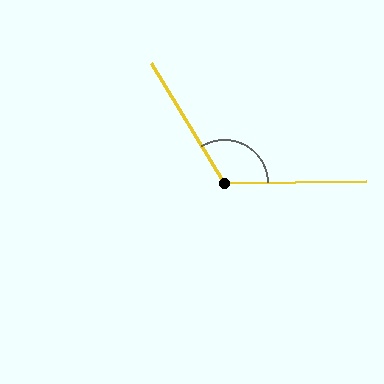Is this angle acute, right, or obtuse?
It is obtuse.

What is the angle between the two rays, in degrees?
Approximately 120 degrees.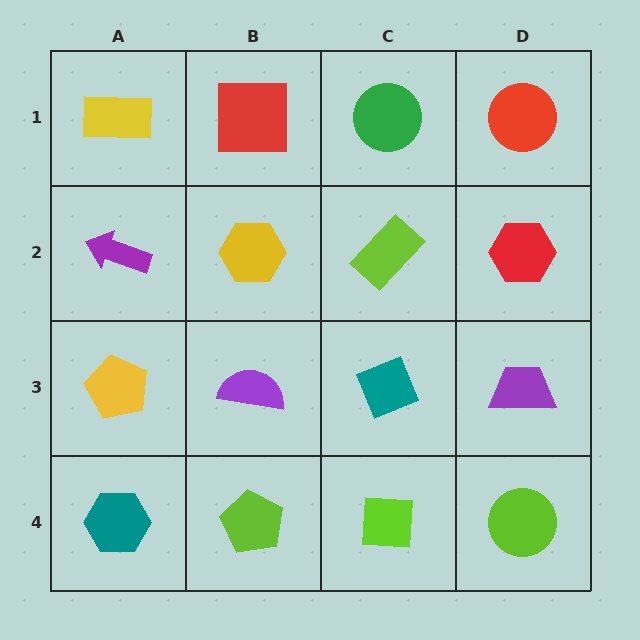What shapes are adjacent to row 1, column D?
A red hexagon (row 2, column D), a green circle (row 1, column C).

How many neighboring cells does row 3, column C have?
4.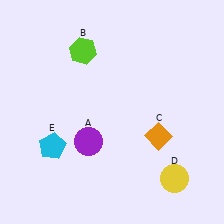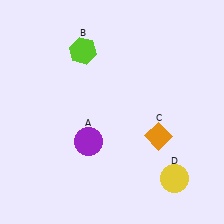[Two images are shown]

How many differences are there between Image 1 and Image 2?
There is 1 difference between the two images.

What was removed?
The cyan pentagon (E) was removed in Image 2.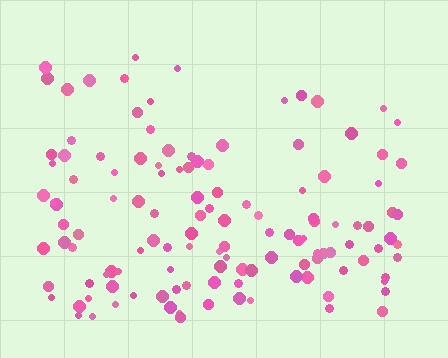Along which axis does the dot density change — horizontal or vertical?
Vertical.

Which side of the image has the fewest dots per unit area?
The top.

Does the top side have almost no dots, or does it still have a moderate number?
Still a moderate number, just noticeably fewer than the bottom.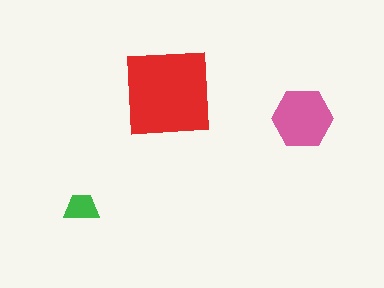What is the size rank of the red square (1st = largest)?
1st.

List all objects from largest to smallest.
The red square, the pink hexagon, the green trapezoid.